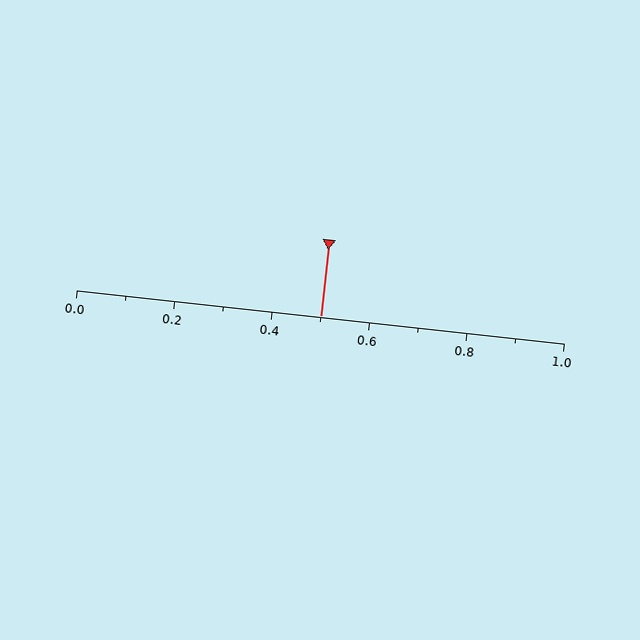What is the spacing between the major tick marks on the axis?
The major ticks are spaced 0.2 apart.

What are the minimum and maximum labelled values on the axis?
The axis runs from 0.0 to 1.0.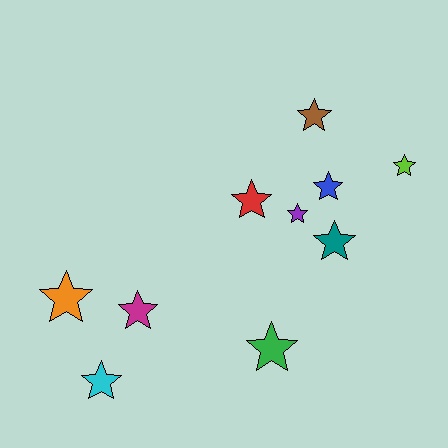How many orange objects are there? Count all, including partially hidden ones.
There is 1 orange object.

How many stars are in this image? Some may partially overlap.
There are 10 stars.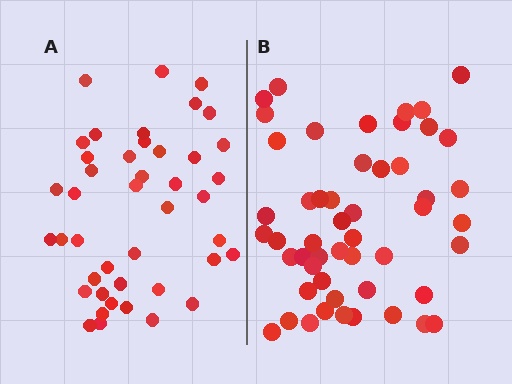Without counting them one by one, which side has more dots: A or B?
Region B (the right region) has more dots.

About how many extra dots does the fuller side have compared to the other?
Region B has roughly 8 or so more dots than region A.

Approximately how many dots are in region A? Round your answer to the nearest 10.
About 40 dots. (The exact count is 43, which rounds to 40.)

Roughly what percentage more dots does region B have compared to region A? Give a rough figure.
About 20% more.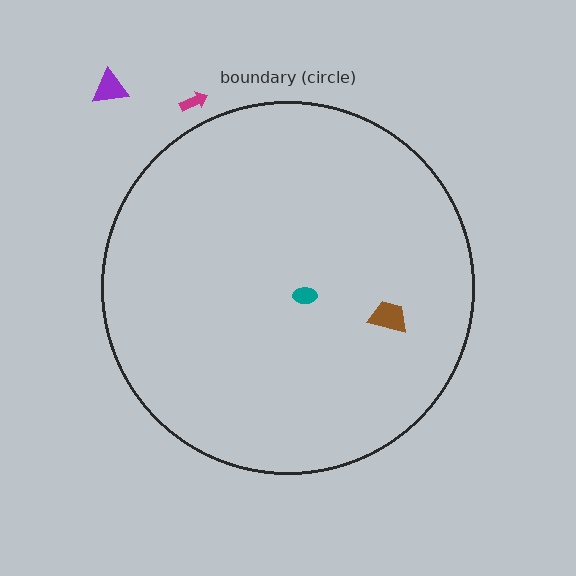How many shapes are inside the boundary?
2 inside, 2 outside.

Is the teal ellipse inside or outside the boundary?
Inside.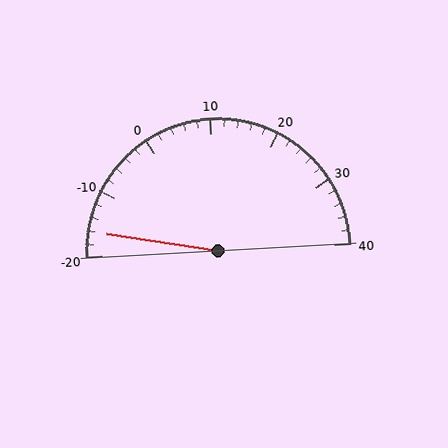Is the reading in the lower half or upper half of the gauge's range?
The reading is in the lower half of the range (-20 to 40).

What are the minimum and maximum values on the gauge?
The gauge ranges from -20 to 40.